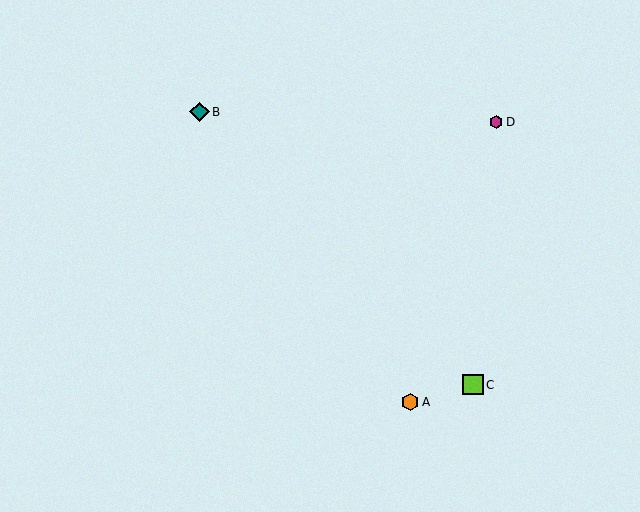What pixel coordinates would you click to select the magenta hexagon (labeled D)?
Click at (496, 122) to select the magenta hexagon D.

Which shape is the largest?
The lime square (labeled C) is the largest.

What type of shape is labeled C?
Shape C is a lime square.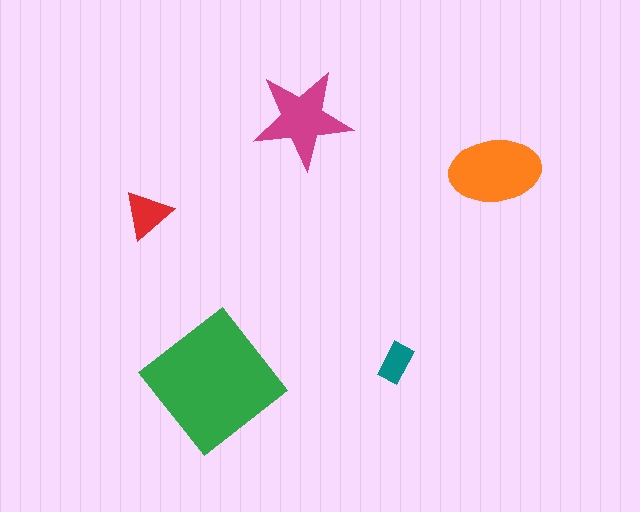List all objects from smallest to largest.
The teal rectangle, the red triangle, the magenta star, the orange ellipse, the green diamond.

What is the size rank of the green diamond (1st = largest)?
1st.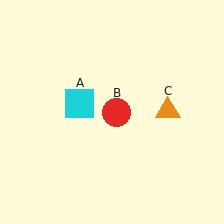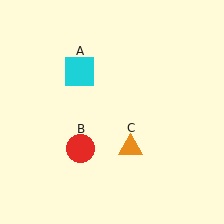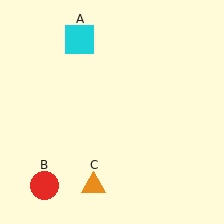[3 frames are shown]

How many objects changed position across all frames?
3 objects changed position: cyan square (object A), red circle (object B), orange triangle (object C).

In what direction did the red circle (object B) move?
The red circle (object B) moved down and to the left.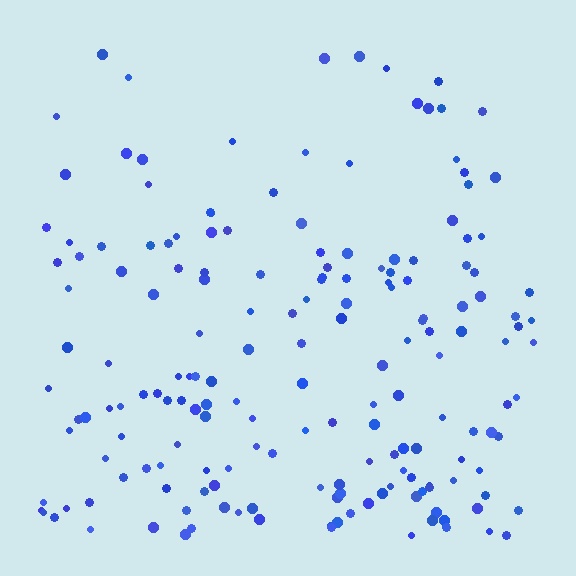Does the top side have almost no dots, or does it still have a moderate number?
Still a moderate number, just noticeably fewer than the bottom.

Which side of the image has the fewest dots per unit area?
The top.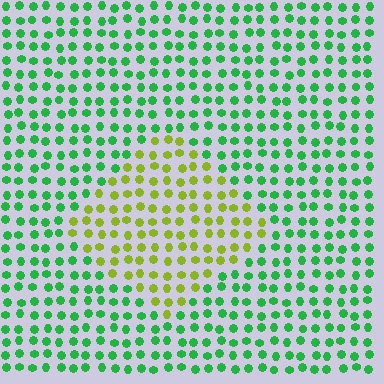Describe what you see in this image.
The image is filled with small green elements in a uniform arrangement. A diamond-shaped region is visible where the elements are tinted to a slightly different hue, forming a subtle color boundary.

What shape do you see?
I see a diamond.